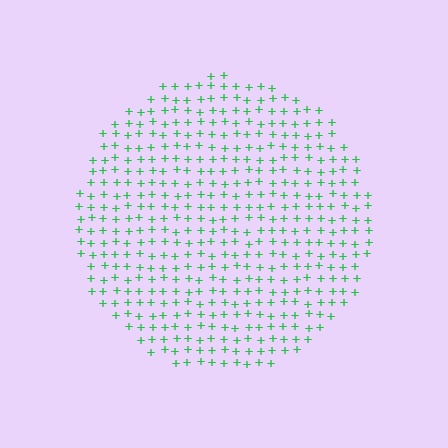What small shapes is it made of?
It is made of small plus signs.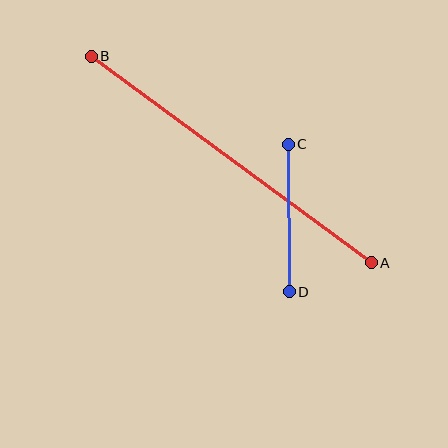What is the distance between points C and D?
The distance is approximately 147 pixels.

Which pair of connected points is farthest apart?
Points A and B are farthest apart.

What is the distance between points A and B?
The distance is approximately 348 pixels.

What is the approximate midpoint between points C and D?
The midpoint is at approximately (289, 218) pixels.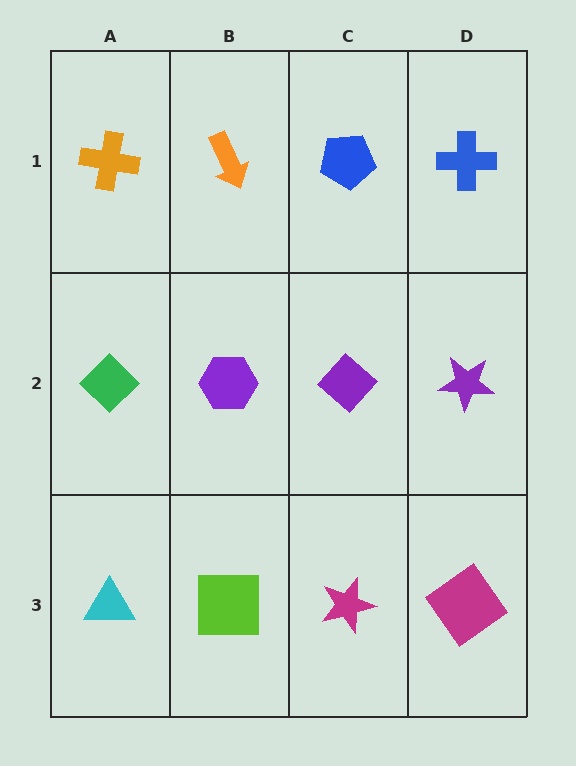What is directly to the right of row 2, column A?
A purple hexagon.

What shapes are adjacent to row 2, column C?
A blue pentagon (row 1, column C), a magenta star (row 3, column C), a purple hexagon (row 2, column B), a purple star (row 2, column D).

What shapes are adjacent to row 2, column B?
An orange arrow (row 1, column B), a lime square (row 3, column B), a green diamond (row 2, column A), a purple diamond (row 2, column C).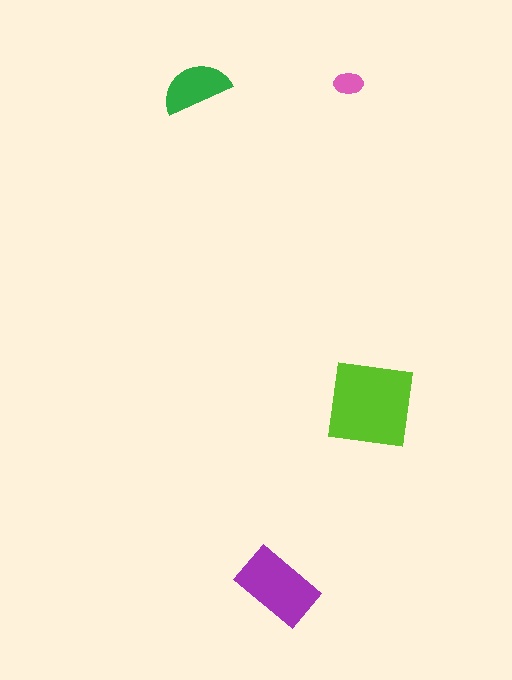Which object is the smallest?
The pink ellipse.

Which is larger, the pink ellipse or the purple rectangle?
The purple rectangle.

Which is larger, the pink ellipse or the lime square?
The lime square.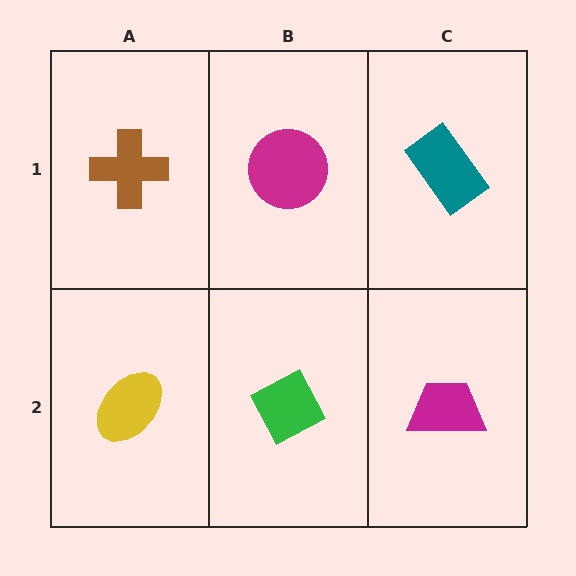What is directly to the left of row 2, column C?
A green diamond.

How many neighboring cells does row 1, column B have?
3.